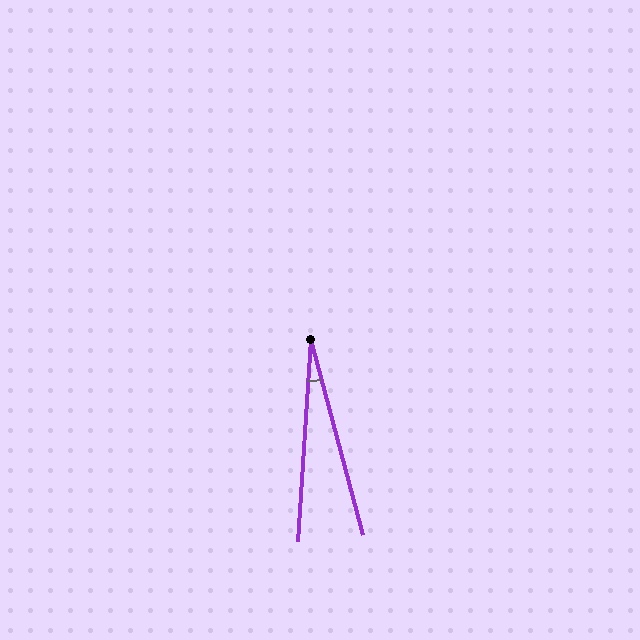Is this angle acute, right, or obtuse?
It is acute.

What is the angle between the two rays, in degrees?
Approximately 19 degrees.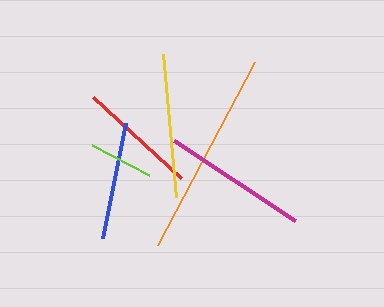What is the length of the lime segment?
The lime segment is approximately 64 pixels long.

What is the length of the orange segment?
The orange segment is approximately 206 pixels long.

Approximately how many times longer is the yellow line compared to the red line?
The yellow line is approximately 1.2 times the length of the red line.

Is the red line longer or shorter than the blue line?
The red line is longer than the blue line.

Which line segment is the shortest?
The lime line is the shortest at approximately 64 pixels.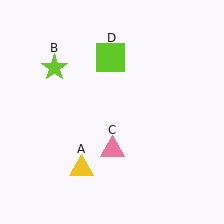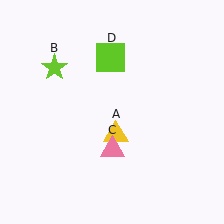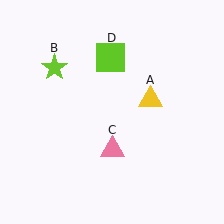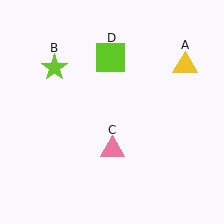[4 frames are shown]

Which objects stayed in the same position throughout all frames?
Lime star (object B) and pink triangle (object C) and lime square (object D) remained stationary.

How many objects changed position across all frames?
1 object changed position: yellow triangle (object A).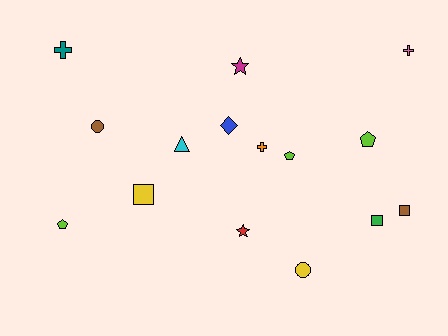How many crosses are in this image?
There are 3 crosses.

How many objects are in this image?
There are 15 objects.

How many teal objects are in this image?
There is 1 teal object.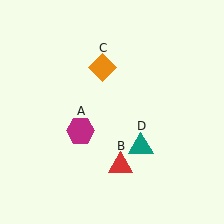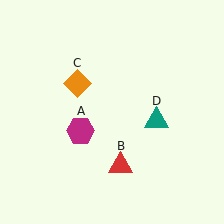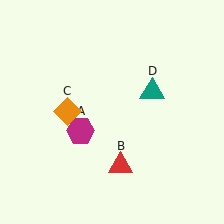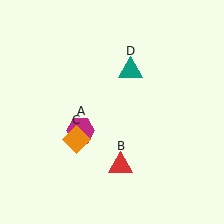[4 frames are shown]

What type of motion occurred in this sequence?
The orange diamond (object C), teal triangle (object D) rotated counterclockwise around the center of the scene.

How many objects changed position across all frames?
2 objects changed position: orange diamond (object C), teal triangle (object D).